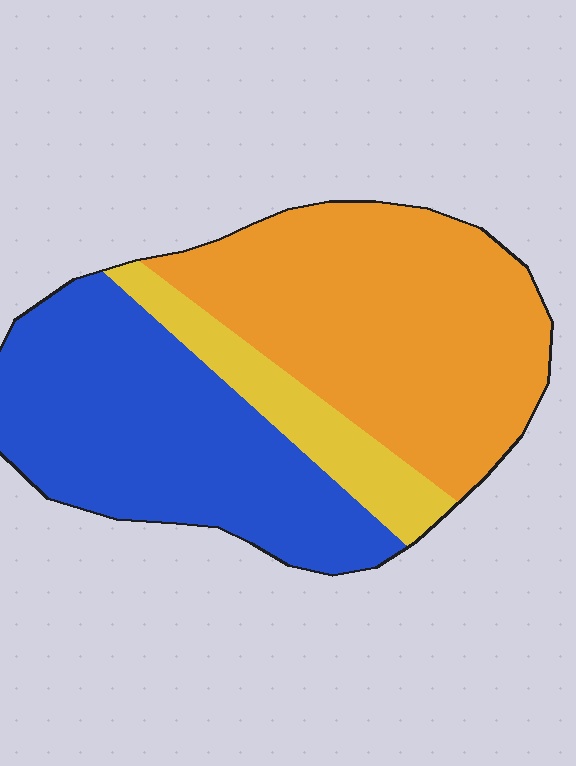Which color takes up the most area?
Orange, at roughly 45%.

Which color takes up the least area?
Yellow, at roughly 15%.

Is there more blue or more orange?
Orange.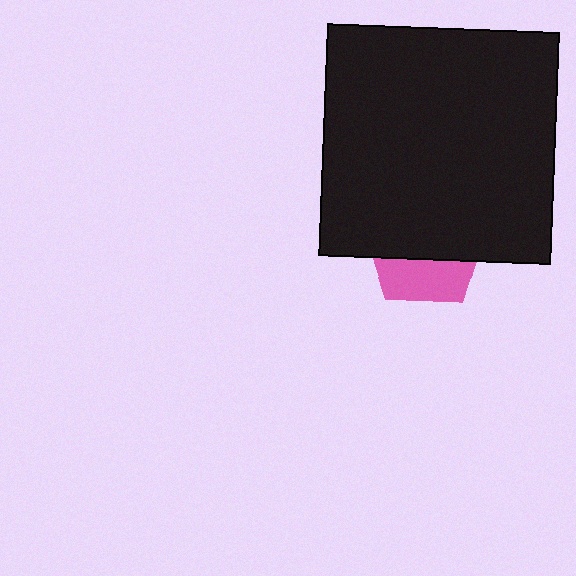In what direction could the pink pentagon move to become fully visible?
The pink pentagon could move down. That would shift it out from behind the black square entirely.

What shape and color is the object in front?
The object in front is a black square.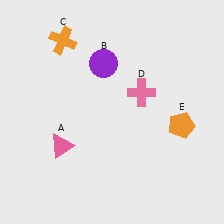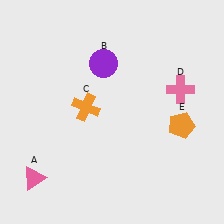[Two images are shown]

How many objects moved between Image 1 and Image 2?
3 objects moved between the two images.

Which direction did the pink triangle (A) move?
The pink triangle (A) moved down.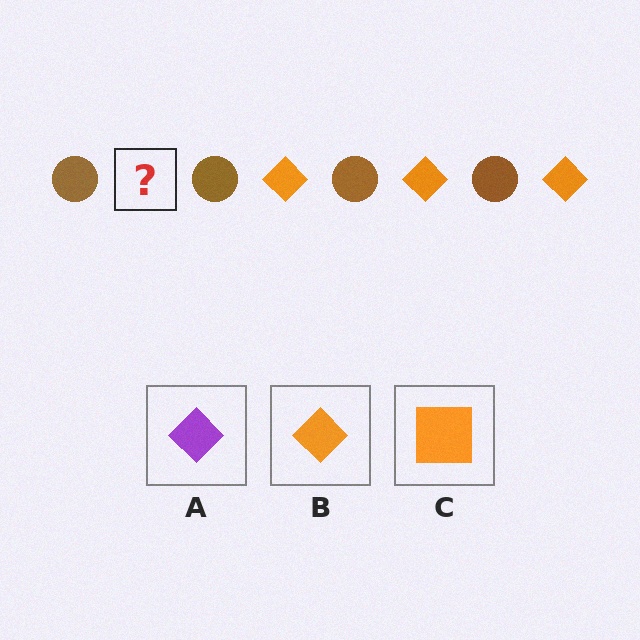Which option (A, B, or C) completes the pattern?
B.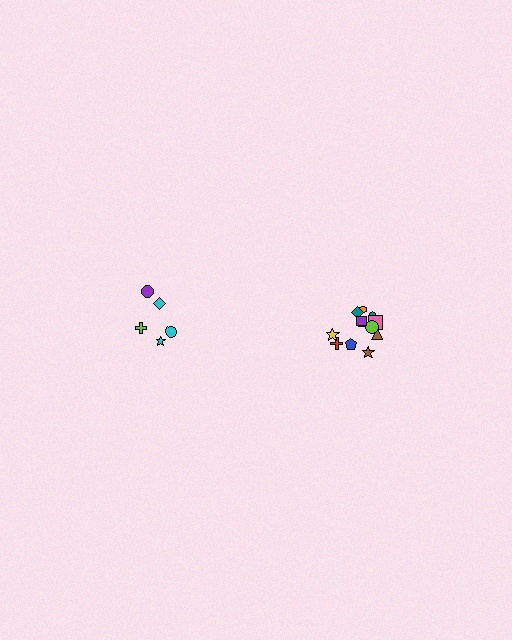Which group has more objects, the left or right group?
The right group.